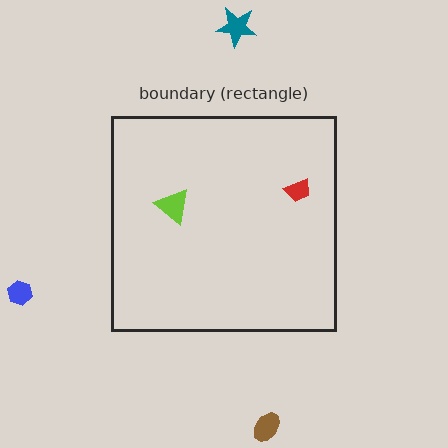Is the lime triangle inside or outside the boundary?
Inside.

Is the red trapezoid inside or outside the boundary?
Inside.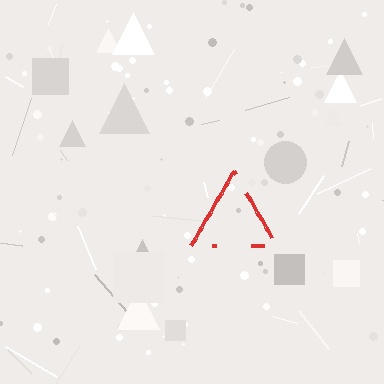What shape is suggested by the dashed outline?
The dashed outline suggests a triangle.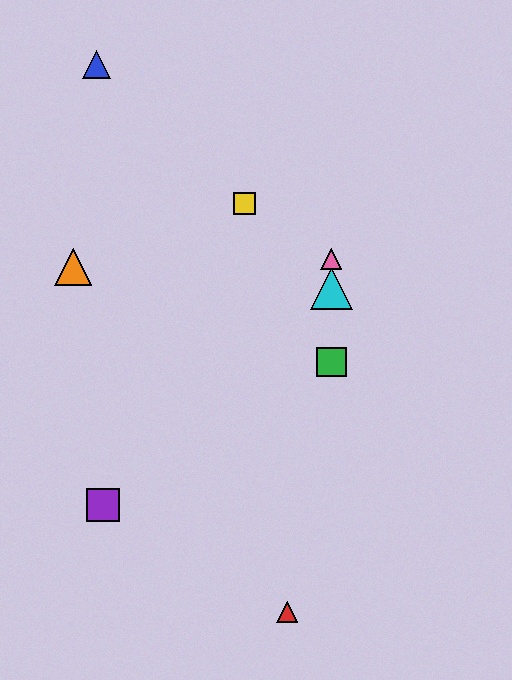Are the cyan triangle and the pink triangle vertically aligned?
Yes, both are at x≈331.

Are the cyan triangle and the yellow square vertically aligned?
No, the cyan triangle is at x≈331 and the yellow square is at x≈245.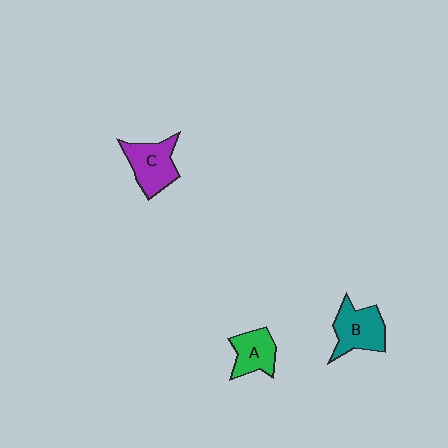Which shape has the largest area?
Shape C (purple).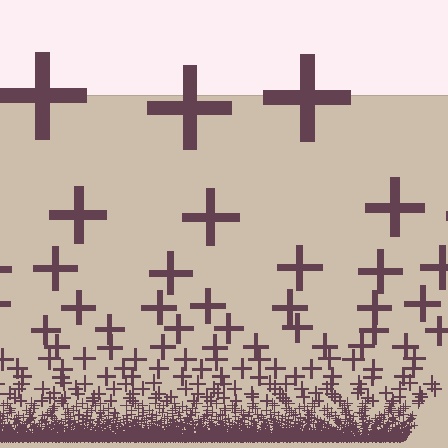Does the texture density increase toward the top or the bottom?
Density increases toward the bottom.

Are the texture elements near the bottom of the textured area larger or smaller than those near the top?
Smaller. The gradient is inverted — elements near the bottom are smaller and denser.